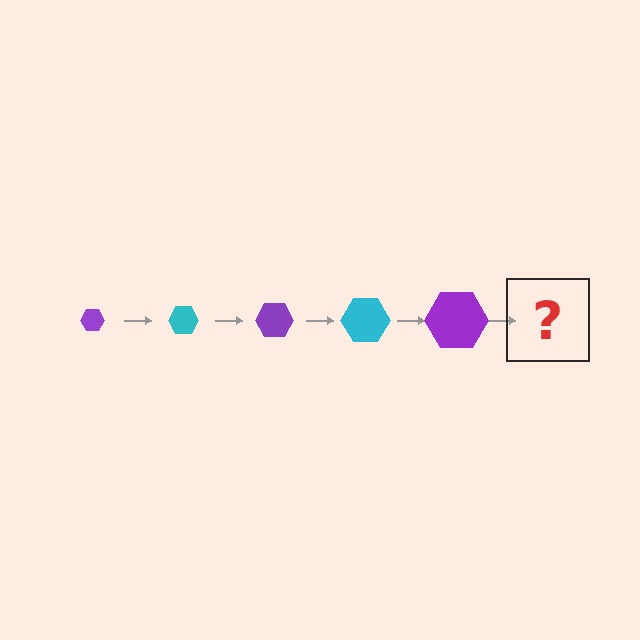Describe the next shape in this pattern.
It should be a cyan hexagon, larger than the previous one.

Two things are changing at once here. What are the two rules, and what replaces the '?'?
The two rules are that the hexagon grows larger each step and the color cycles through purple and cyan. The '?' should be a cyan hexagon, larger than the previous one.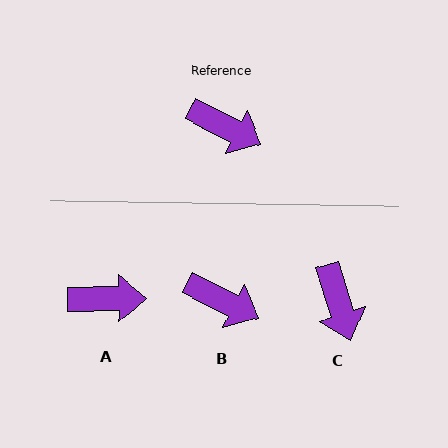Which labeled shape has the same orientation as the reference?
B.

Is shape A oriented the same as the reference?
No, it is off by about 27 degrees.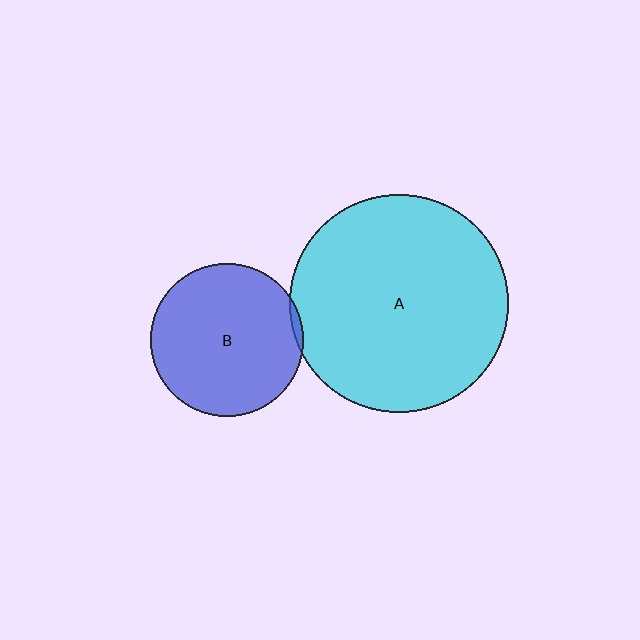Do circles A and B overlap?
Yes.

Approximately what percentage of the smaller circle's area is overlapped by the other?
Approximately 5%.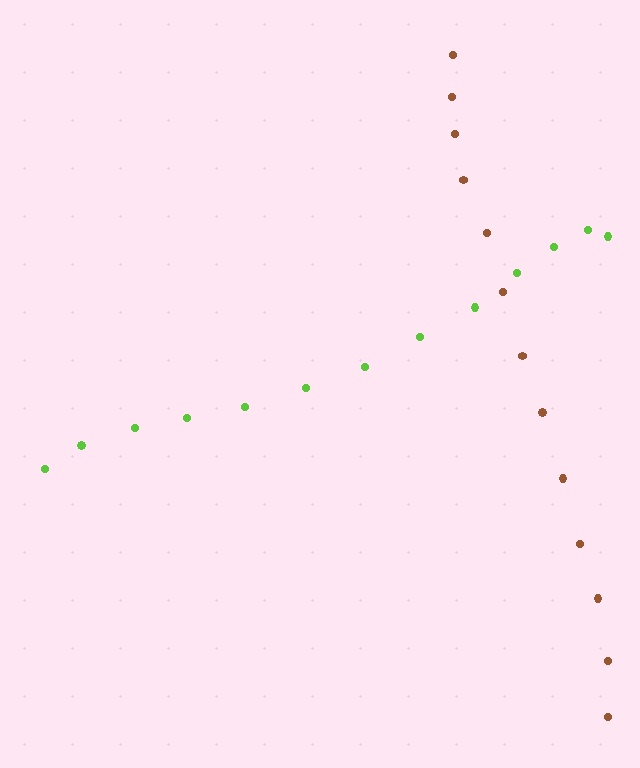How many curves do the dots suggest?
There are 2 distinct paths.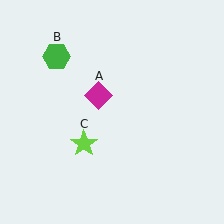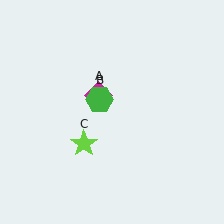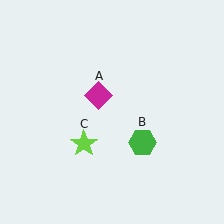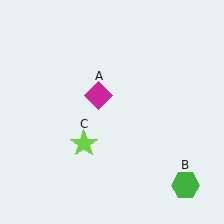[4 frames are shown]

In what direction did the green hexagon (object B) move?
The green hexagon (object B) moved down and to the right.